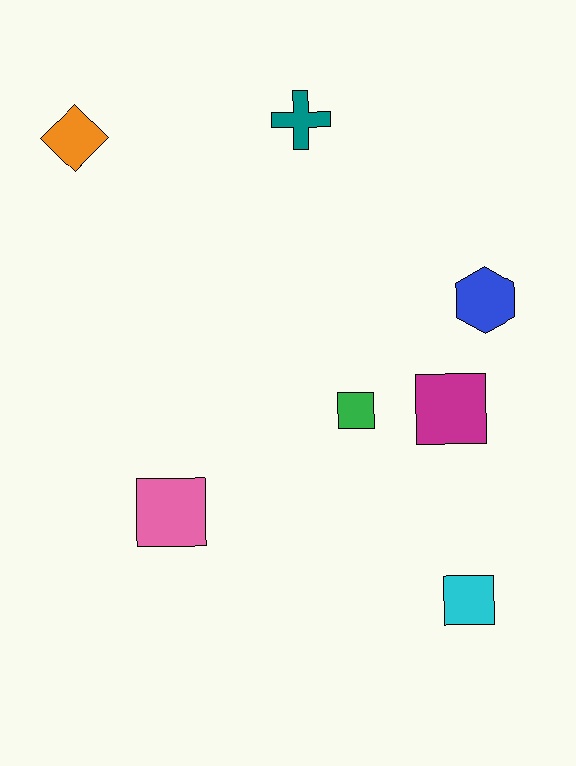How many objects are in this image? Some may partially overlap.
There are 7 objects.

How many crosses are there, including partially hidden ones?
There is 1 cross.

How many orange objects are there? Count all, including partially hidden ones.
There is 1 orange object.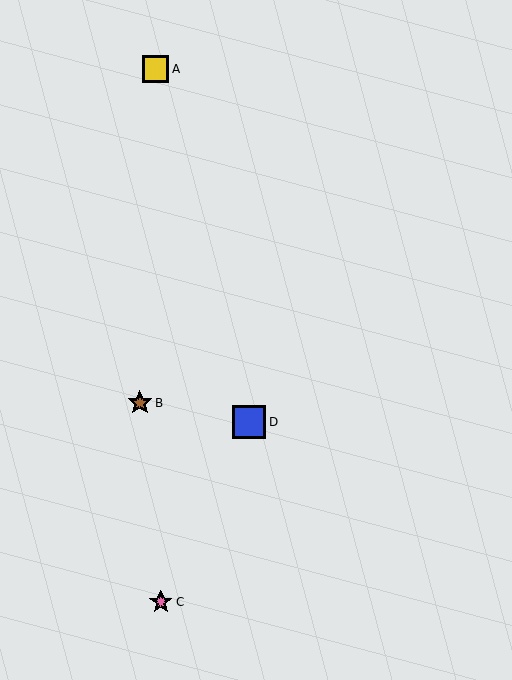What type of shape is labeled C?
Shape C is a pink star.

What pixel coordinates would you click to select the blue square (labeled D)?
Click at (249, 422) to select the blue square D.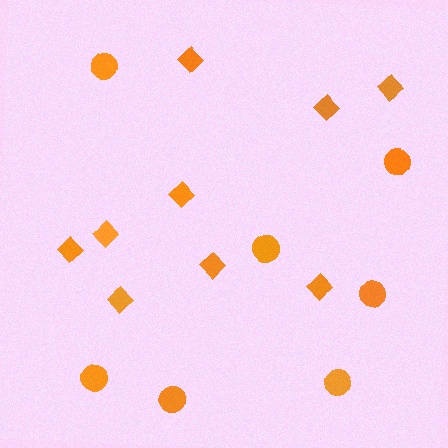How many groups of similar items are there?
There are 2 groups: one group of diamonds (9) and one group of circles (7).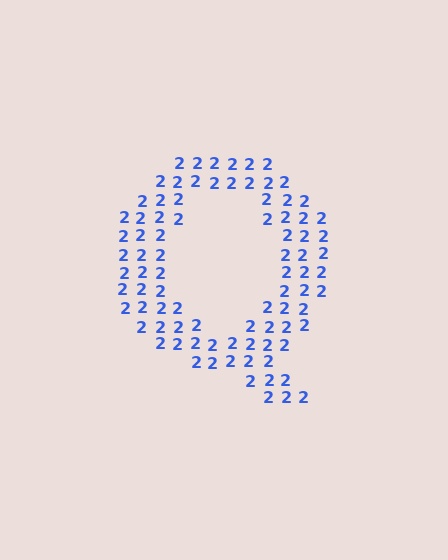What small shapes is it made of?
It is made of small digit 2's.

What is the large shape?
The large shape is the letter Q.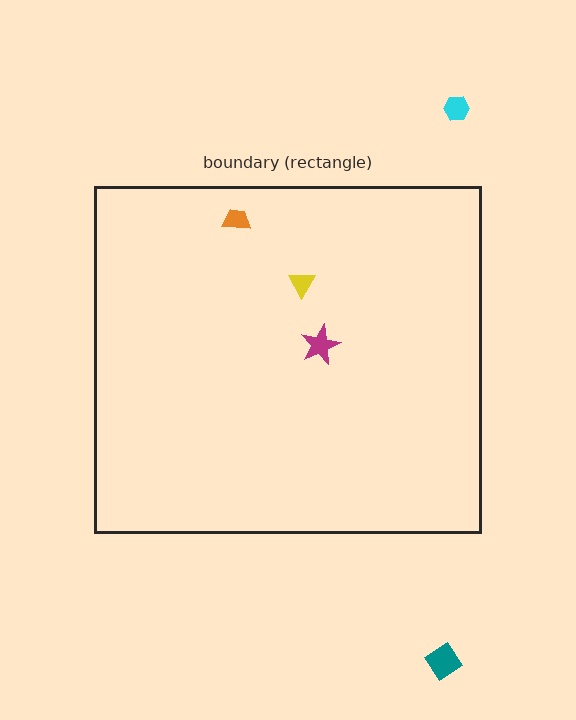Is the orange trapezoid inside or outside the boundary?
Inside.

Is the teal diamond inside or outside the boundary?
Outside.